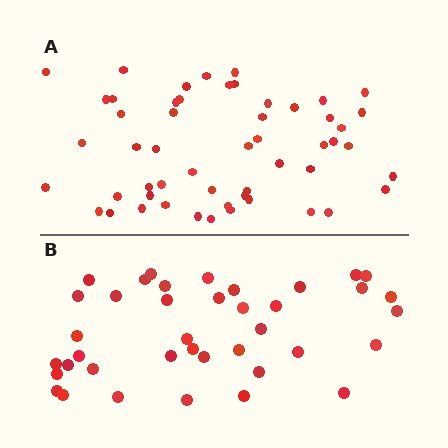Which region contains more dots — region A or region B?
Region A (the top region) has more dots.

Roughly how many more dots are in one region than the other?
Region A has approximately 15 more dots than region B.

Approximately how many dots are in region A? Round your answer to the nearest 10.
About 50 dots. (The exact count is 53, which rounds to 50.)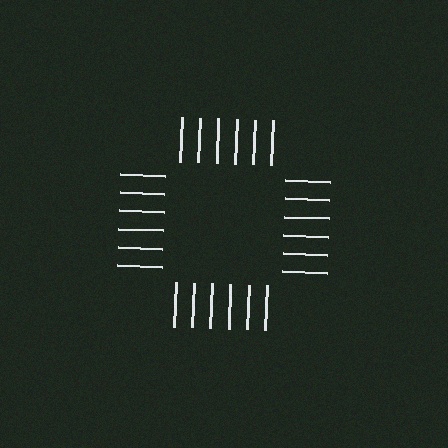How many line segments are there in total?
24 — 6 along each of the 4 edges.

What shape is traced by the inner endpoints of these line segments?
An illusory square — the line segments terminate on its edges but no continuous stroke is drawn.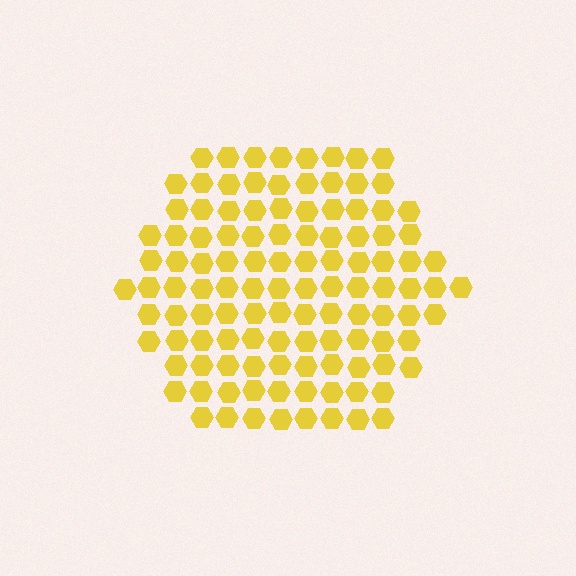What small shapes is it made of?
It is made of small hexagons.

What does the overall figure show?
The overall figure shows a hexagon.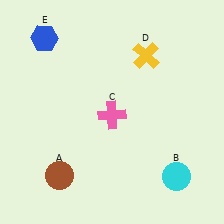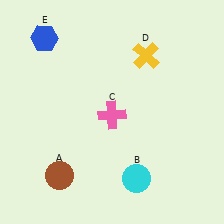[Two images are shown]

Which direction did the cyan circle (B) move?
The cyan circle (B) moved left.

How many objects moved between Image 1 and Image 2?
1 object moved between the two images.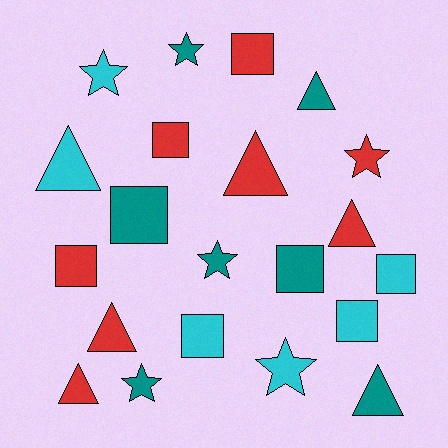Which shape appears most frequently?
Square, with 8 objects.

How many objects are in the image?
There are 21 objects.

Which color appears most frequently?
Red, with 8 objects.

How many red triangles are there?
There are 4 red triangles.